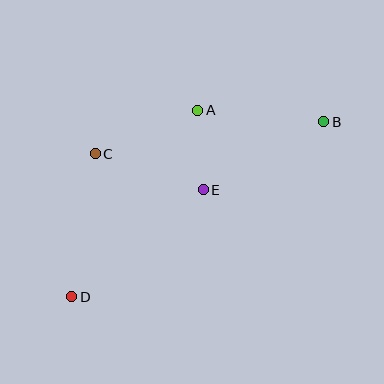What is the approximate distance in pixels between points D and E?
The distance between D and E is approximately 170 pixels.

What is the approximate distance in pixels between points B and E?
The distance between B and E is approximately 138 pixels.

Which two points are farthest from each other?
Points B and D are farthest from each other.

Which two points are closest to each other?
Points A and E are closest to each other.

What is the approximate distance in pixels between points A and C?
The distance between A and C is approximately 112 pixels.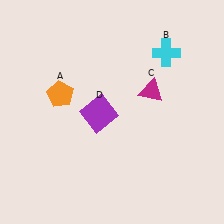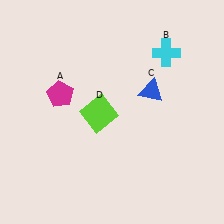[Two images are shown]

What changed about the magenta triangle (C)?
In Image 1, C is magenta. In Image 2, it changed to blue.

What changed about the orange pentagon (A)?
In Image 1, A is orange. In Image 2, it changed to magenta.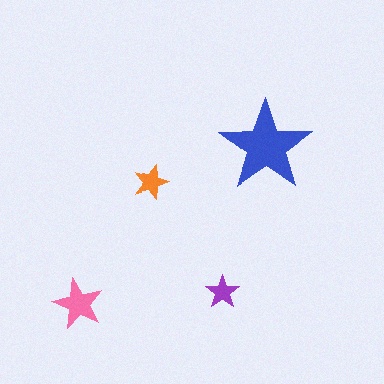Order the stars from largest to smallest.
the blue one, the pink one, the orange one, the purple one.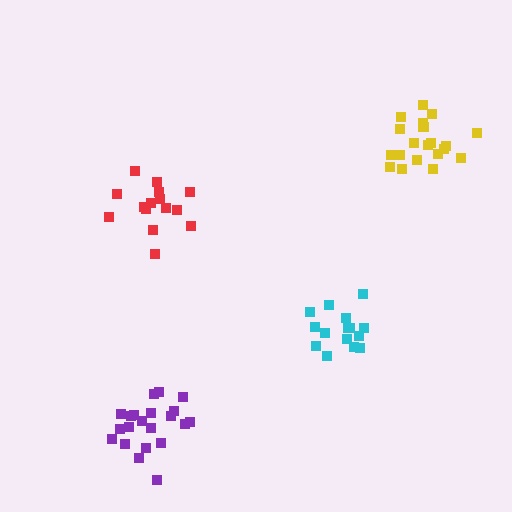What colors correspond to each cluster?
The clusters are colored: red, purple, cyan, yellow.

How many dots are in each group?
Group 1: 15 dots, Group 2: 21 dots, Group 3: 15 dots, Group 4: 21 dots (72 total).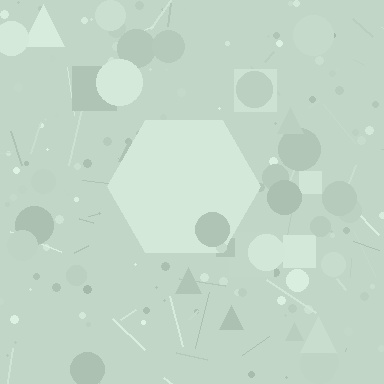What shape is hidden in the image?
A hexagon is hidden in the image.